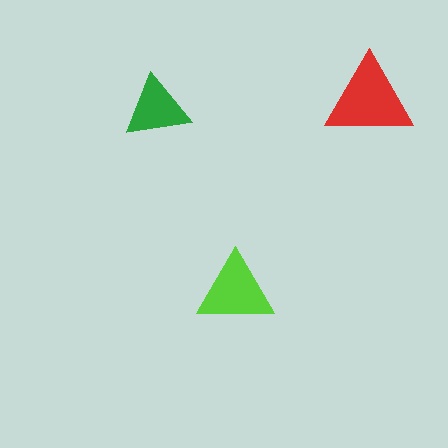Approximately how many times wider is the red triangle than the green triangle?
About 1.5 times wider.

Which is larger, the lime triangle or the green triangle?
The lime one.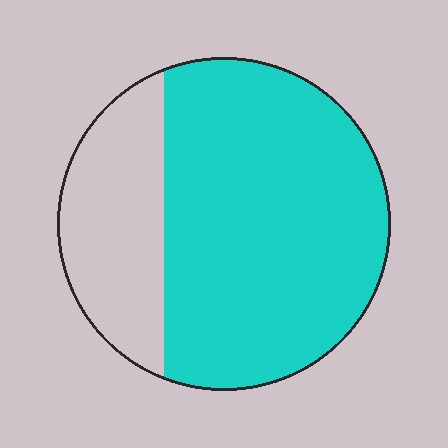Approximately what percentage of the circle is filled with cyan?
Approximately 70%.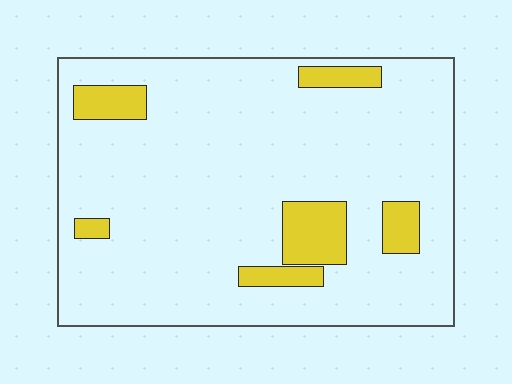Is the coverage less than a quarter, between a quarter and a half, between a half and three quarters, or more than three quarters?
Less than a quarter.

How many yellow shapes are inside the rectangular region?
6.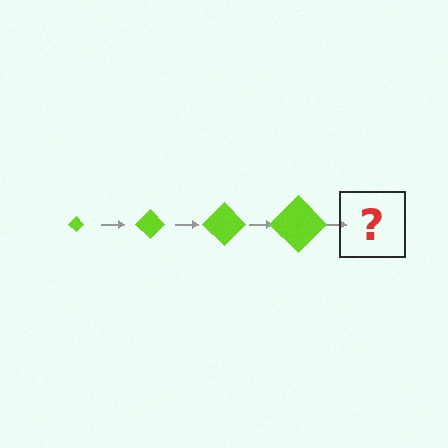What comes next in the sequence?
The next element should be a lime diamond, larger than the previous one.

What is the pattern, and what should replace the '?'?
The pattern is that the diamond gets progressively larger each step. The '?' should be a lime diamond, larger than the previous one.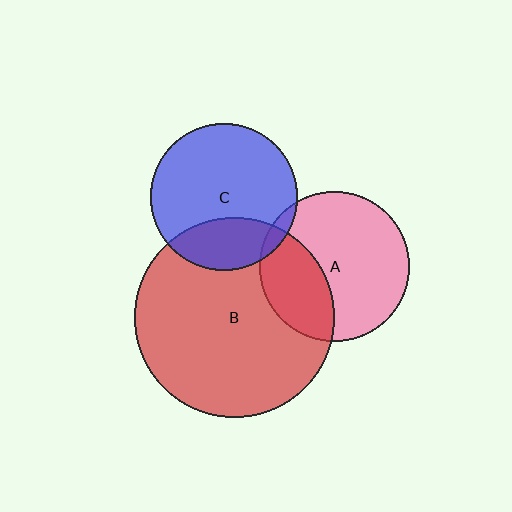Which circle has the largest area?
Circle B (red).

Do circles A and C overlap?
Yes.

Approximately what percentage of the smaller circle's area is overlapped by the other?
Approximately 5%.